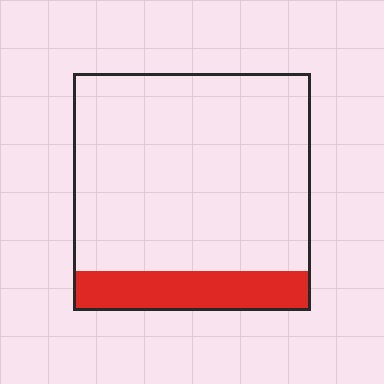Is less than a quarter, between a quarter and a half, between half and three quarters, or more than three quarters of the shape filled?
Less than a quarter.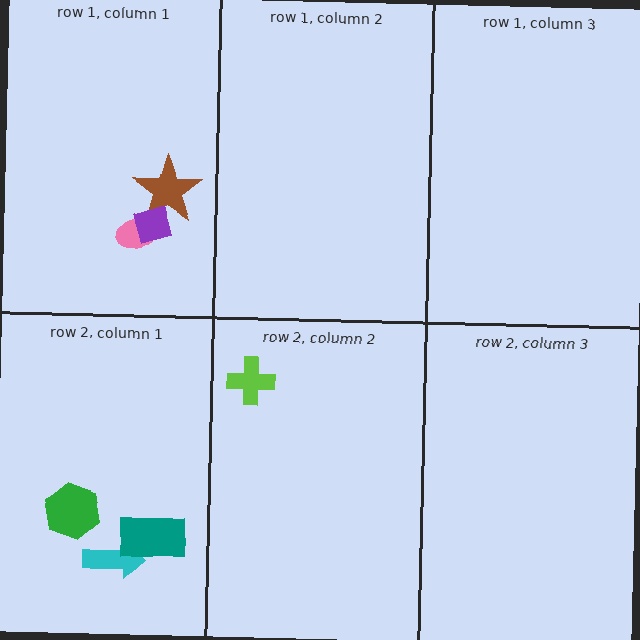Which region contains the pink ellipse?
The row 1, column 1 region.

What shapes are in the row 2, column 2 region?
The lime cross.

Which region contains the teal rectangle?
The row 2, column 1 region.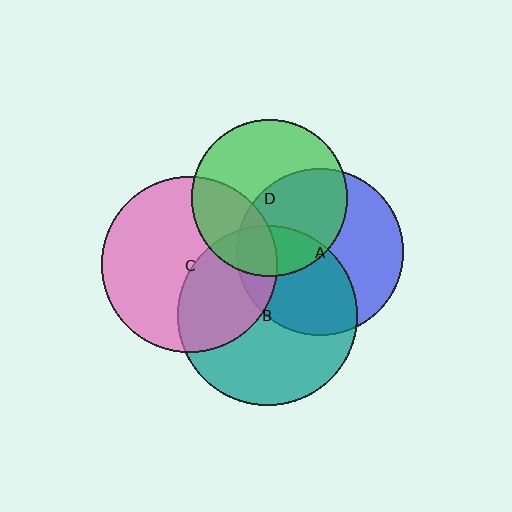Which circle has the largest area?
Circle B (teal).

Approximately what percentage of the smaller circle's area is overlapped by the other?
Approximately 45%.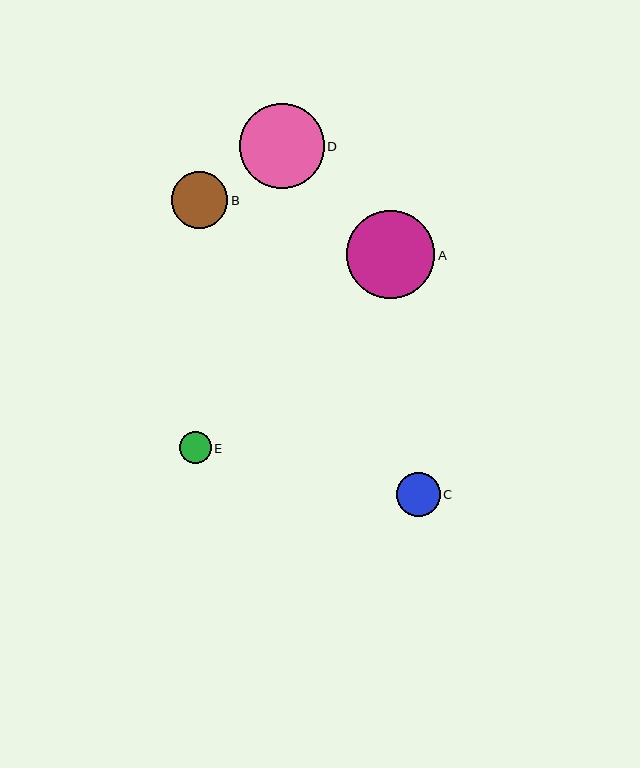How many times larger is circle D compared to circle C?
Circle D is approximately 1.9 times the size of circle C.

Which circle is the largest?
Circle A is the largest with a size of approximately 89 pixels.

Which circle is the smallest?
Circle E is the smallest with a size of approximately 31 pixels.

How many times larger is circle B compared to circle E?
Circle B is approximately 1.8 times the size of circle E.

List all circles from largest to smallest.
From largest to smallest: A, D, B, C, E.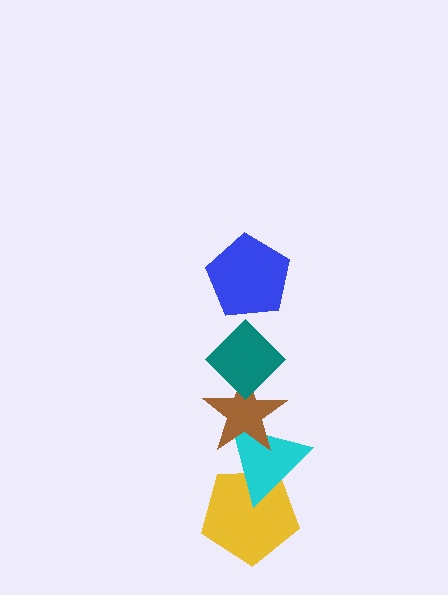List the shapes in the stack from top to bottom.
From top to bottom: the blue pentagon, the teal diamond, the brown star, the cyan triangle, the yellow pentagon.